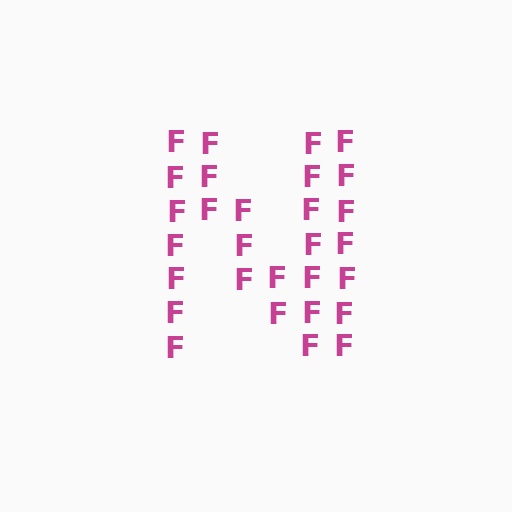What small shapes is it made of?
It is made of small letter F's.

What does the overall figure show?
The overall figure shows the letter N.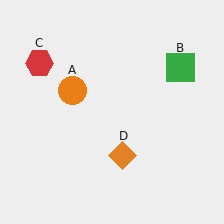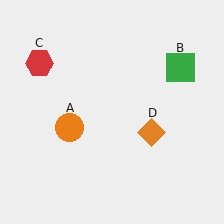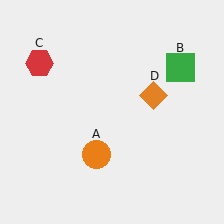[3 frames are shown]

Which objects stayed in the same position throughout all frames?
Green square (object B) and red hexagon (object C) remained stationary.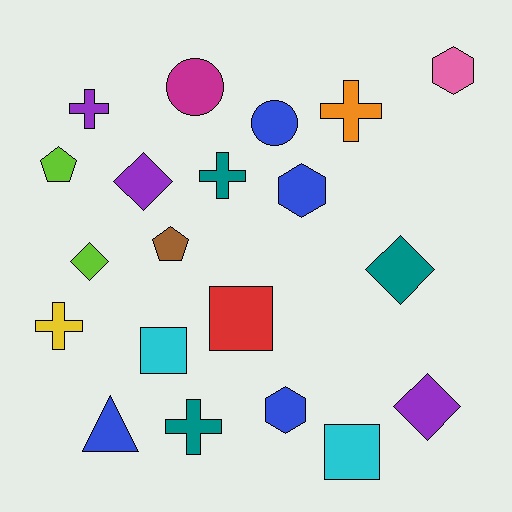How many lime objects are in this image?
There are 2 lime objects.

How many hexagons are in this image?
There are 3 hexagons.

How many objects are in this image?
There are 20 objects.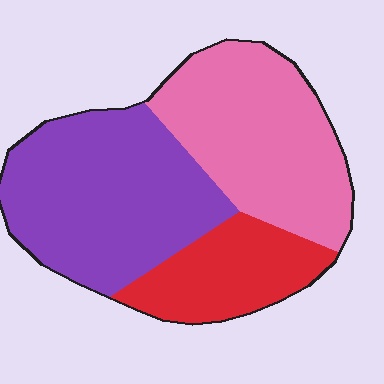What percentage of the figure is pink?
Pink takes up about three eighths (3/8) of the figure.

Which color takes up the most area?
Purple, at roughly 45%.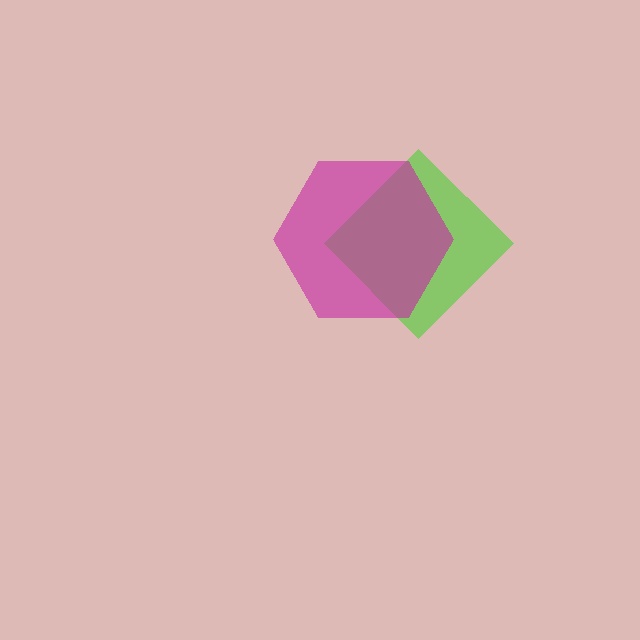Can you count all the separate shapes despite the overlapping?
Yes, there are 2 separate shapes.